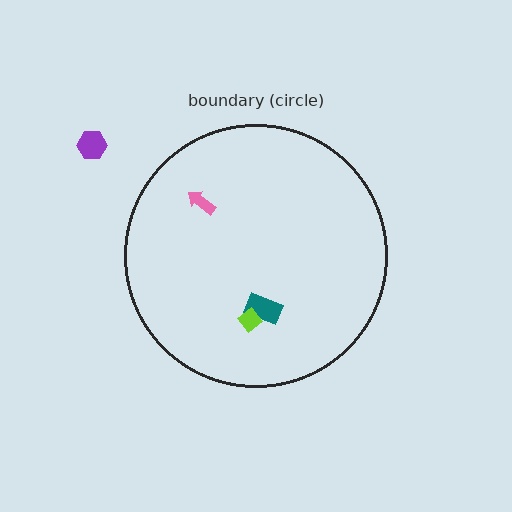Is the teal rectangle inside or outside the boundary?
Inside.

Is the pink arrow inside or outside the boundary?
Inside.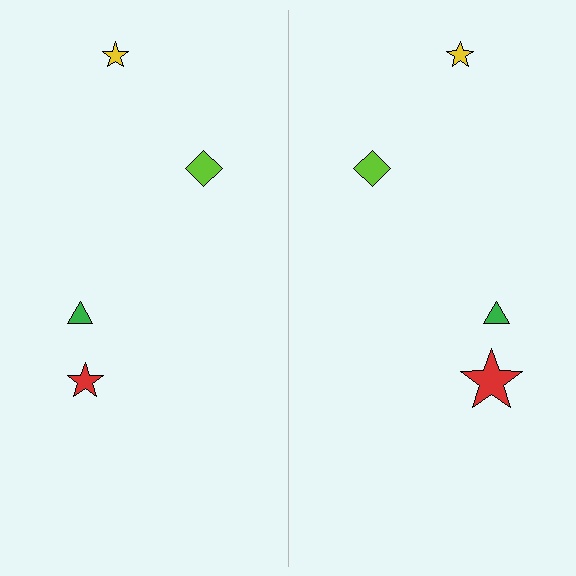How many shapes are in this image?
There are 8 shapes in this image.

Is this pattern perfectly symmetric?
No, the pattern is not perfectly symmetric. The red star on the right side has a different size than its mirror counterpart.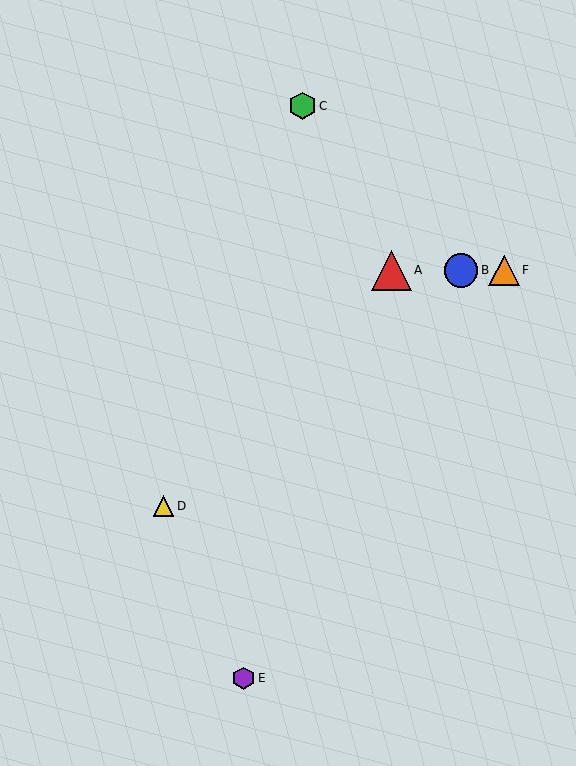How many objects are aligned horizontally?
3 objects (A, B, F) are aligned horizontally.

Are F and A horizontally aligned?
Yes, both are at y≈270.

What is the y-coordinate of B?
Object B is at y≈270.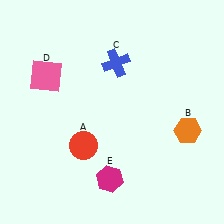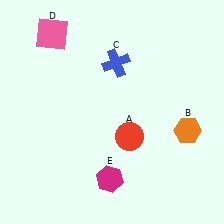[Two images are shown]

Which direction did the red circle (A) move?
The red circle (A) moved right.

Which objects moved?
The objects that moved are: the red circle (A), the pink square (D).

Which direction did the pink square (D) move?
The pink square (D) moved up.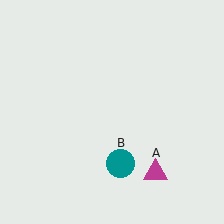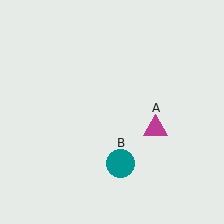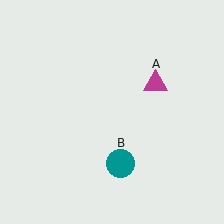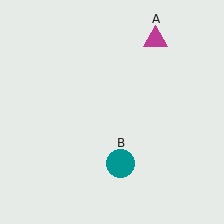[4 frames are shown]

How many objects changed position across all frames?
1 object changed position: magenta triangle (object A).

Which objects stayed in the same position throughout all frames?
Teal circle (object B) remained stationary.